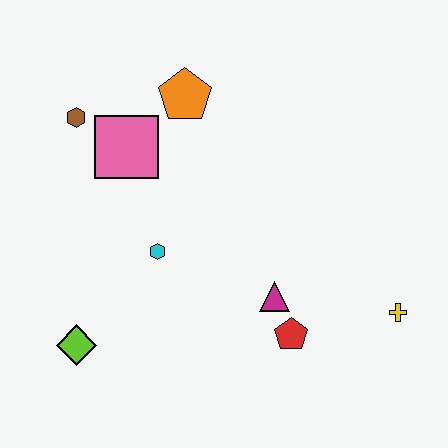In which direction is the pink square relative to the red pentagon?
The pink square is above the red pentagon.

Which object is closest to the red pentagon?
The magenta triangle is closest to the red pentagon.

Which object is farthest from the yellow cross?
The brown hexagon is farthest from the yellow cross.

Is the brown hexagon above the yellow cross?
Yes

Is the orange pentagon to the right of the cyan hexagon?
Yes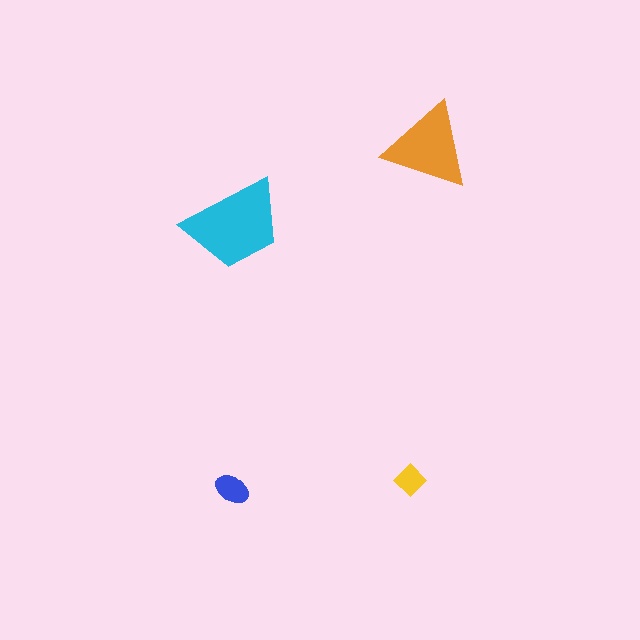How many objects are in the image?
There are 4 objects in the image.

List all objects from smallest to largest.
The yellow diamond, the blue ellipse, the orange triangle, the cyan trapezoid.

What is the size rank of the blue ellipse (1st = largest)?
3rd.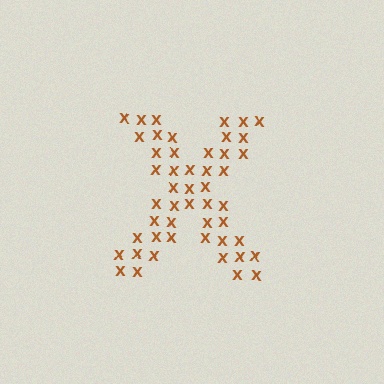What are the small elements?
The small elements are letter X's.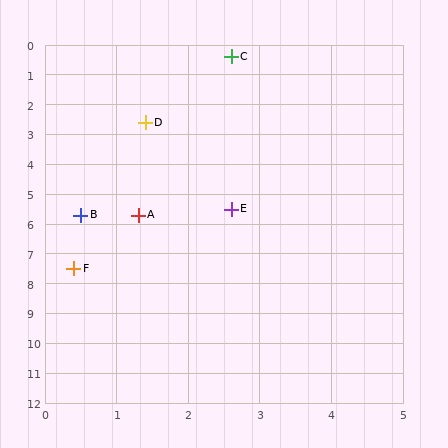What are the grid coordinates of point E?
Point E is at approximately (2.6, 5.5).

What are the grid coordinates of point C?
Point C is at approximately (2.6, 0.4).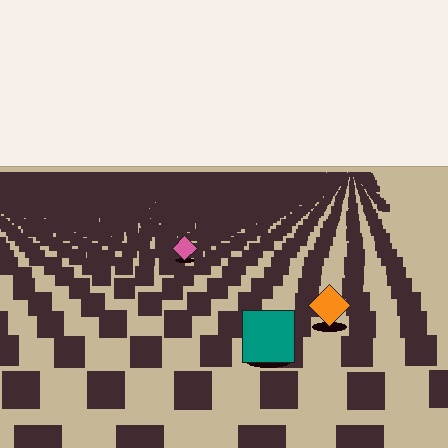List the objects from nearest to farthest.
From nearest to farthest: the teal square, the orange diamond, the pink diamond.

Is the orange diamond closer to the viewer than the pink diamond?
Yes. The orange diamond is closer — you can tell from the texture gradient: the ground texture is coarser near it.